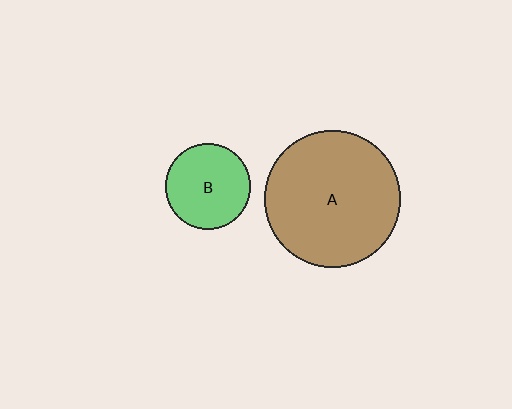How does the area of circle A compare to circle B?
Approximately 2.6 times.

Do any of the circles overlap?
No, none of the circles overlap.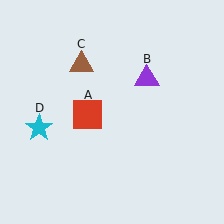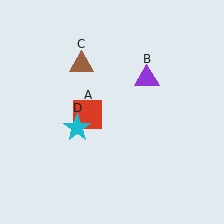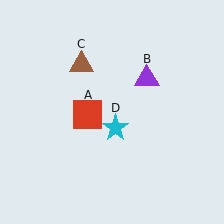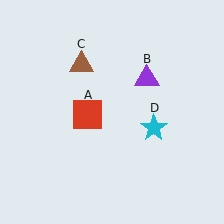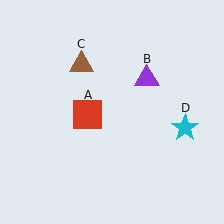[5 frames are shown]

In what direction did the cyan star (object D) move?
The cyan star (object D) moved right.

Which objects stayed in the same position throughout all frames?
Red square (object A) and purple triangle (object B) and brown triangle (object C) remained stationary.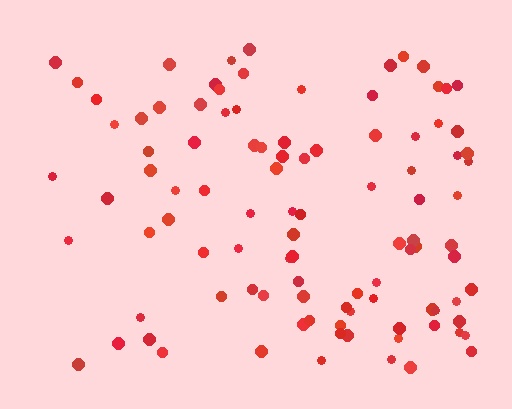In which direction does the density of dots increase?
From left to right, with the right side densest.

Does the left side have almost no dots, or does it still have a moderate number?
Still a moderate number, just noticeably fewer than the right.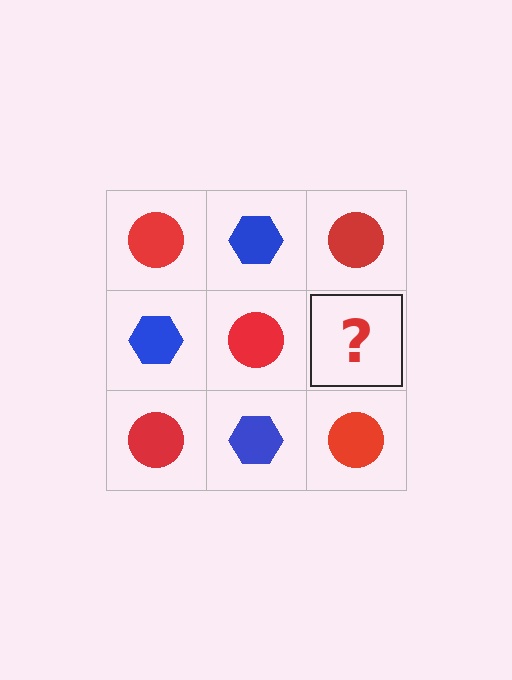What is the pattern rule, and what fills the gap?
The rule is that it alternates red circle and blue hexagon in a checkerboard pattern. The gap should be filled with a blue hexagon.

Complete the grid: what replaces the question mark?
The question mark should be replaced with a blue hexagon.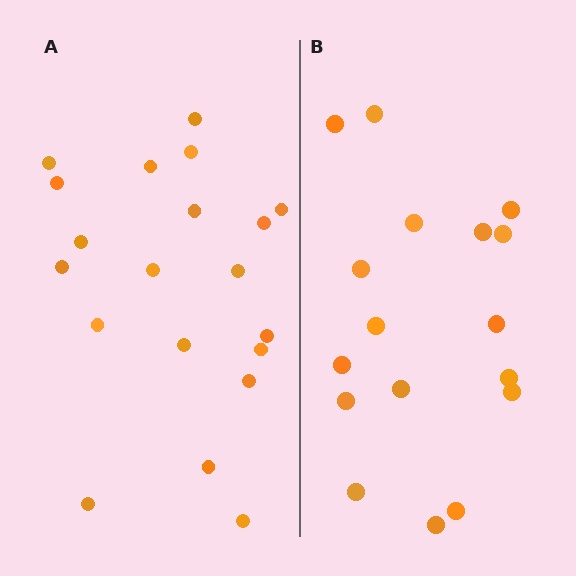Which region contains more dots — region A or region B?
Region A (the left region) has more dots.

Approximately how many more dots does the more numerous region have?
Region A has just a few more — roughly 2 or 3 more dots than region B.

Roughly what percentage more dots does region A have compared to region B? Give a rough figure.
About 20% more.